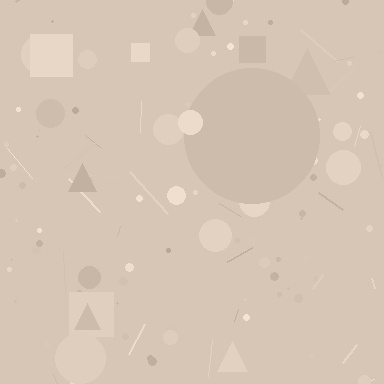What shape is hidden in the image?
A circle is hidden in the image.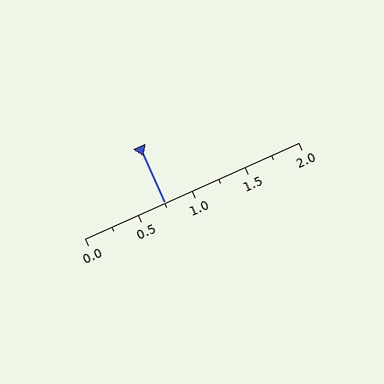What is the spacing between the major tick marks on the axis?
The major ticks are spaced 0.5 apart.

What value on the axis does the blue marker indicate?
The marker indicates approximately 0.75.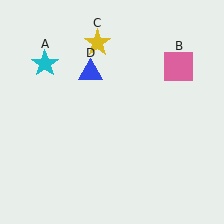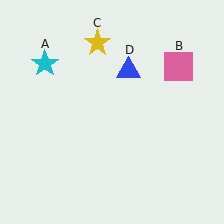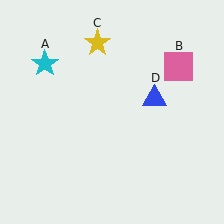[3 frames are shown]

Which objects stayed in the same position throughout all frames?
Cyan star (object A) and pink square (object B) and yellow star (object C) remained stationary.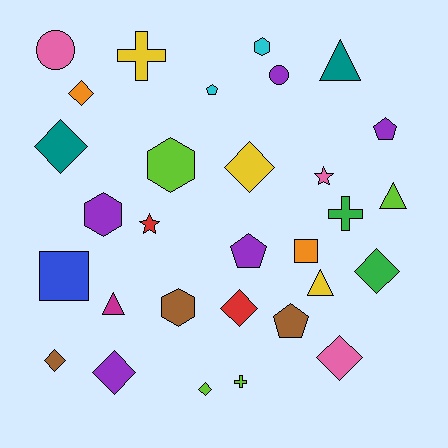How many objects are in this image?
There are 30 objects.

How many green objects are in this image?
There are 2 green objects.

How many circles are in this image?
There are 2 circles.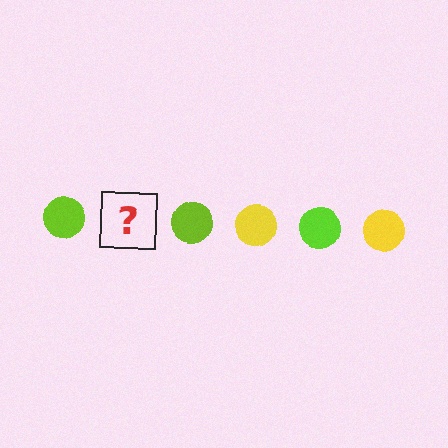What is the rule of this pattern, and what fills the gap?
The rule is that the pattern cycles through lime, yellow circles. The gap should be filled with a yellow circle.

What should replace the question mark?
The question mark should be replaced with a yellow circle.